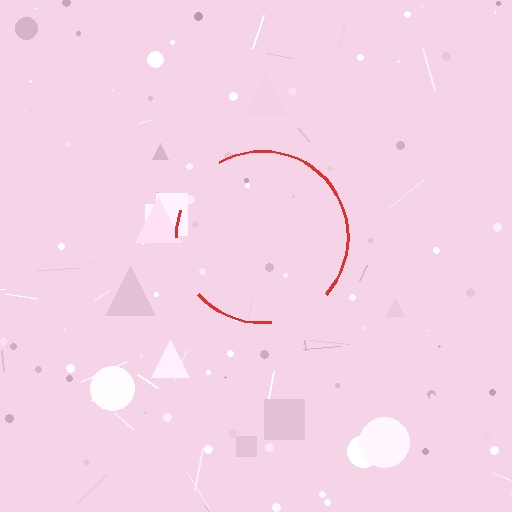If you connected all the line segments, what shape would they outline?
They would outline a circle.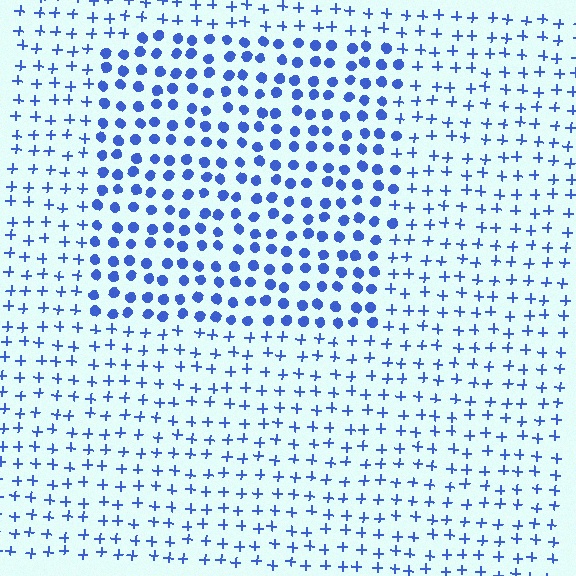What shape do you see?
I see a rectangle.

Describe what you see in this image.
The image is filled with small blue elements arranged in a uniform grid. A rectangle-shaped region contains circles, while the surrounding area contains plus signs. The boundary is defined purely by the change in element shape.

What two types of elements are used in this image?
The image uses circles inside the rectangle region and plus signs outside it.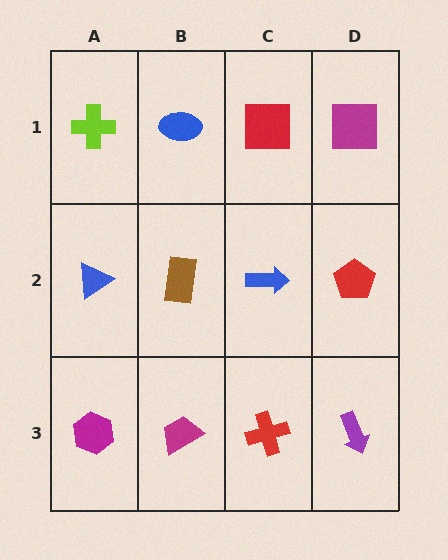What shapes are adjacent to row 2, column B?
A blue ellipse (row 1, column B), a magenta trapezoid (row 3, column B), a blue triangle (row 2, column A), a blue arrow (row 2, column C).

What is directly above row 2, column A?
A lime cross.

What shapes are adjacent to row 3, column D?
A red pentagon (row 2, column D), a red cross (row 3, column C).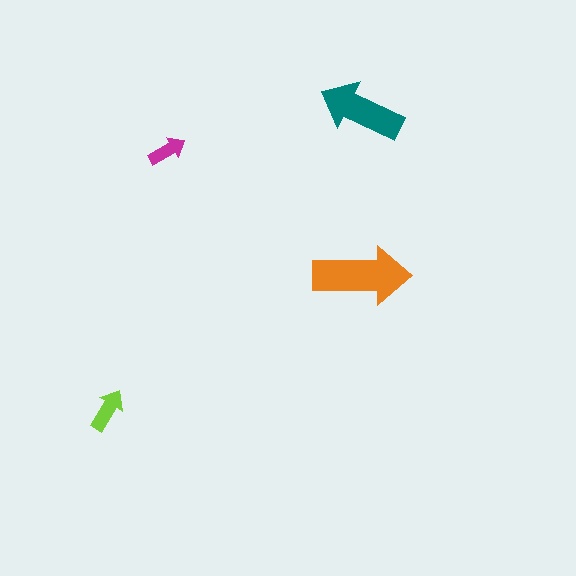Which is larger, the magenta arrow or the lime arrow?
The lime one.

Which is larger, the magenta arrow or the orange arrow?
The orange one.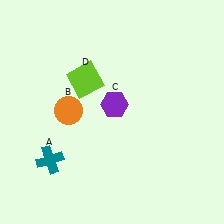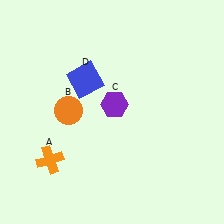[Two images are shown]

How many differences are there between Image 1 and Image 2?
There are 2 differences between the two images.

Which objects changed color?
A changed from teal to orange. D changed from lime to blue.